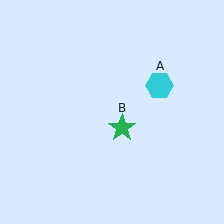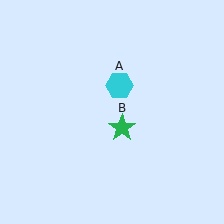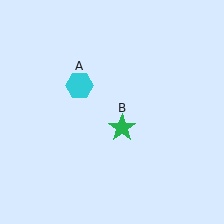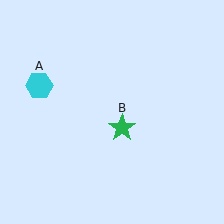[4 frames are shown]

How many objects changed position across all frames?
1 object changed position: cyan hexagon (object A).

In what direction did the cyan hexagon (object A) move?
The cyan hexagon (object A) moved left.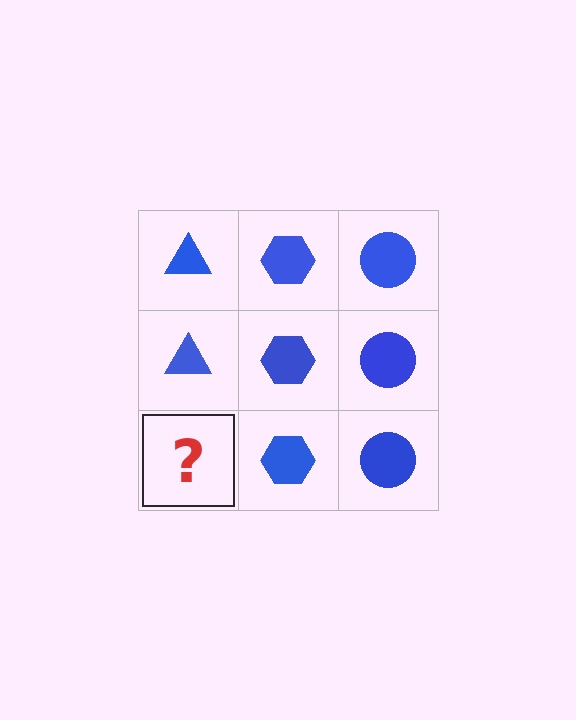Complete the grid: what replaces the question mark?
The question mark should be replaced with a blue triangle.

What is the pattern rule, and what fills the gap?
The rule is that each column has a consistent shape. The gap should be filled with a blue triangle.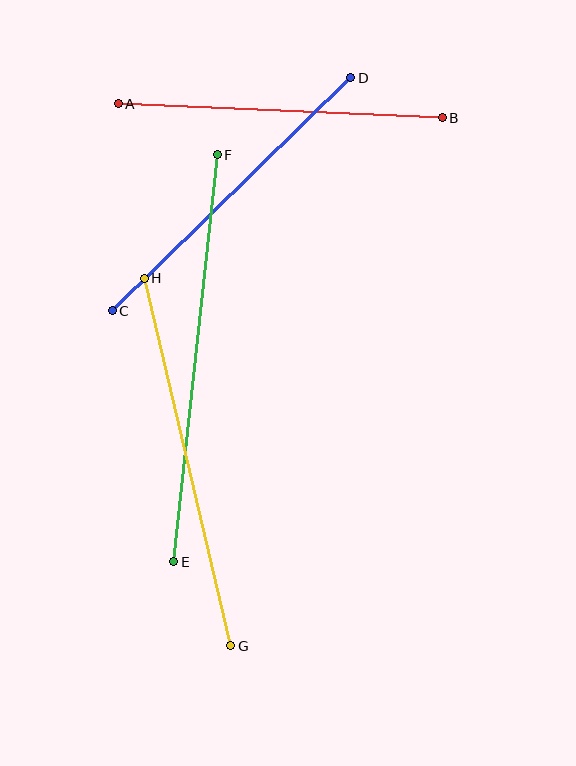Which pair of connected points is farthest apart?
Points E and F are farthest apart.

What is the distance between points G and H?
The distance is approximately 378 pixels.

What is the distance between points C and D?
The distance is approximately 333 pixels.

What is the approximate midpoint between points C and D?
The midpoint is at approximately (231, 194) pixels.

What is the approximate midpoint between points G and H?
The midpoint is at approximately (188, 462) pixels.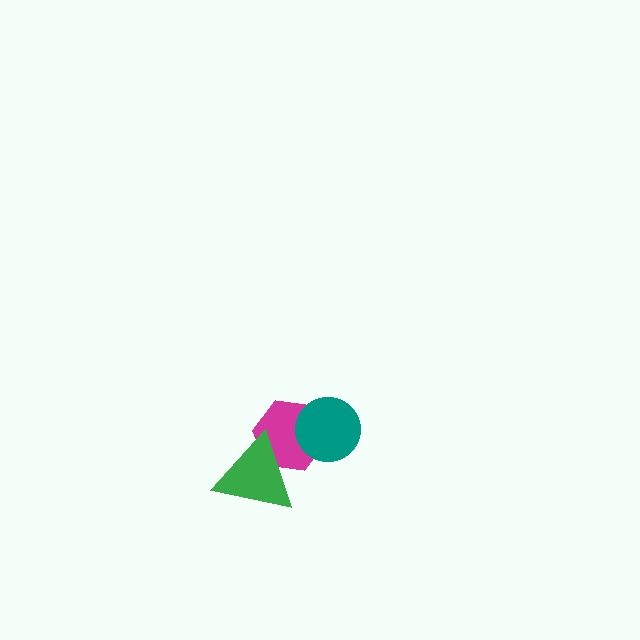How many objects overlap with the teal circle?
1 object overlaps with the teal circle.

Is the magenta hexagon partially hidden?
Yes, it is partially covered by another shape.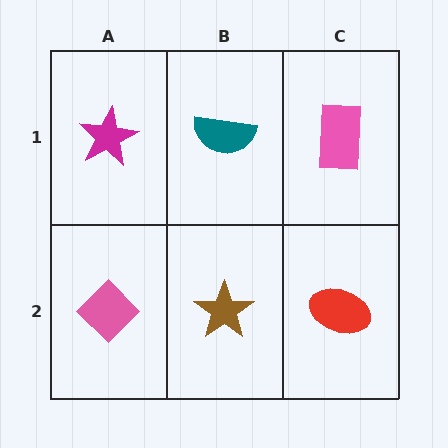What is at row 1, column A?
A magenta star.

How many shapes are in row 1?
3 shapes.